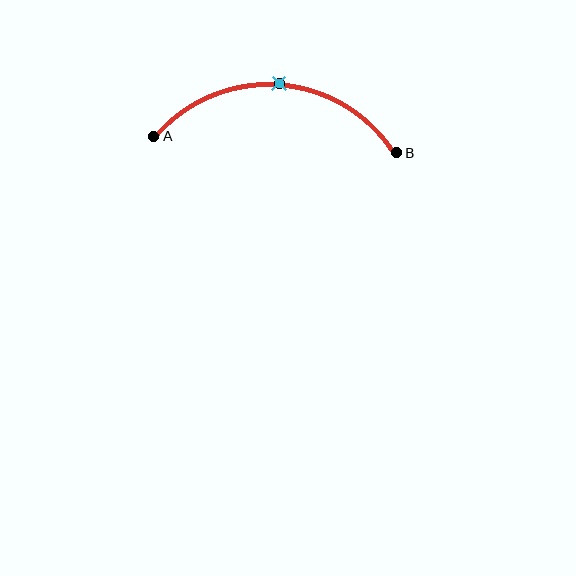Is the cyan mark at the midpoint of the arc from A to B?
Yes. The cyan mark lies on the arc at equal arc-length from both A and B — it is the arc midpoint.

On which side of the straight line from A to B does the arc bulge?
The arc bulges above the straight line connecting A and B.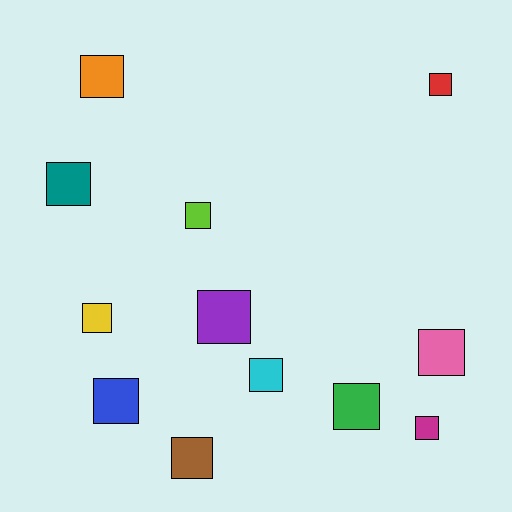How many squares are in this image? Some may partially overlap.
There are 12 squares.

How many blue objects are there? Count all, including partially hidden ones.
There is 1 blue object.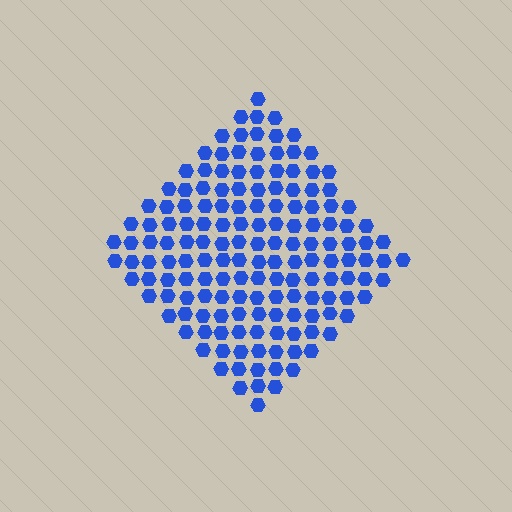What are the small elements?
The small elements are hexagons.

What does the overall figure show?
The overall figure shows a diamond.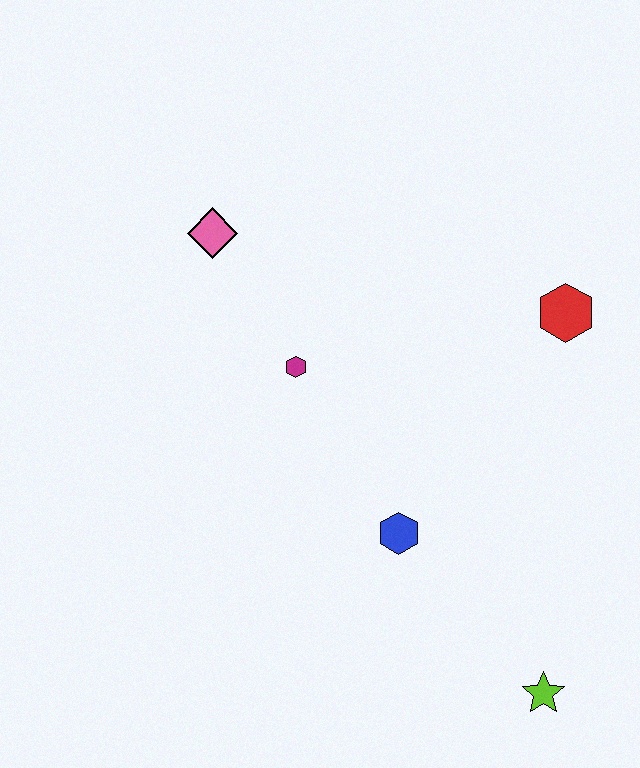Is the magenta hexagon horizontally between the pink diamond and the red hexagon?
Yes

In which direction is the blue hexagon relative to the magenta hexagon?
The blue hexagon is below the magenta hexagon.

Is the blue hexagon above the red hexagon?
No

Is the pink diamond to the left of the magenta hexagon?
Yes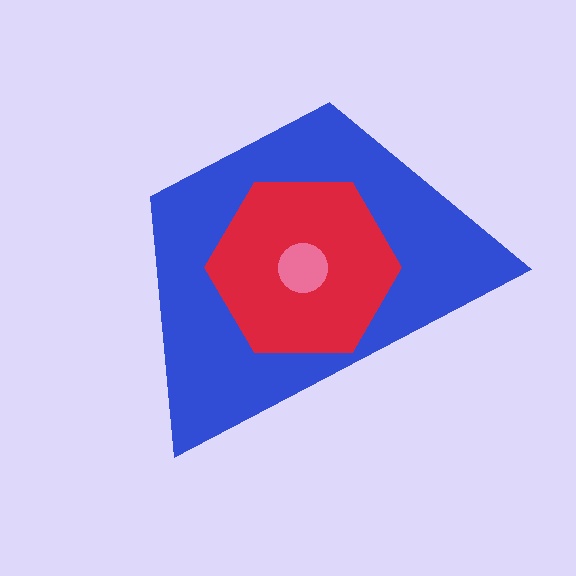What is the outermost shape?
The blue trapezoid.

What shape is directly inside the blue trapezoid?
The red hexagon.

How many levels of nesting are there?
3.